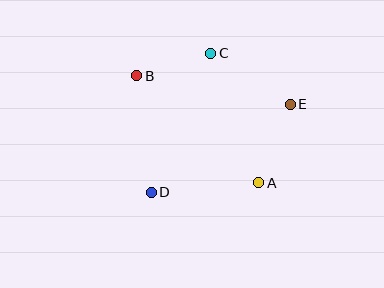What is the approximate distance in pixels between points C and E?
The distance between C and E is approximately 94 pixels.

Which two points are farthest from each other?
Points D and E are farthest from each other.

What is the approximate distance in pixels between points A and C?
The distance between A and C is approximately 138 pixels.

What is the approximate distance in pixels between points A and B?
The distance between A and B is approximately 162 pixels.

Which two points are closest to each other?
Points B and C are closest to each other.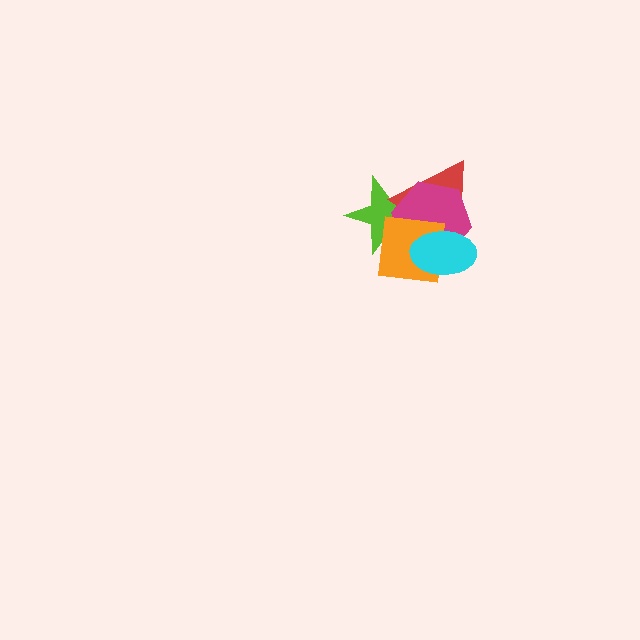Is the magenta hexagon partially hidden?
Yes, it is partially covered by another shape.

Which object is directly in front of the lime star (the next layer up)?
The red triangle is directly in front of the lime star.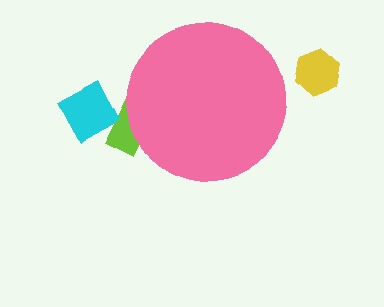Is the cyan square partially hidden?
No, the cyan square is fully visible.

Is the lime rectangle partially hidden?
Yes, the lime rectangle is partially hidden behind the pink circle.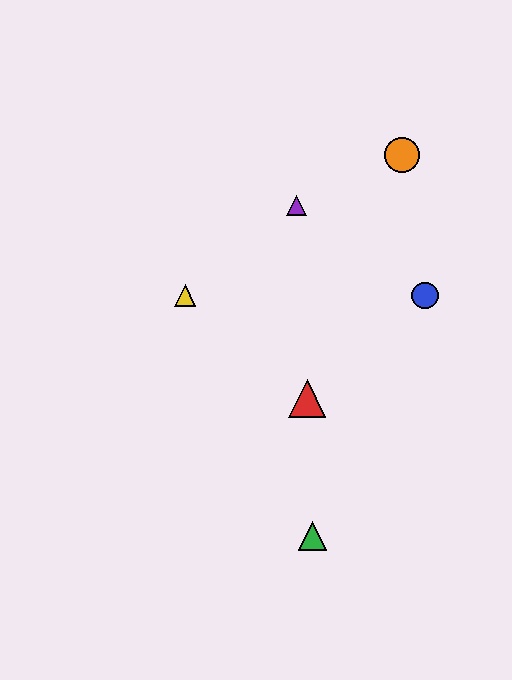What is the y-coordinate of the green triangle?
The green triangle is at y≈536.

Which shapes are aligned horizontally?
The blue circle, the yellow triangle are aligned horizontally.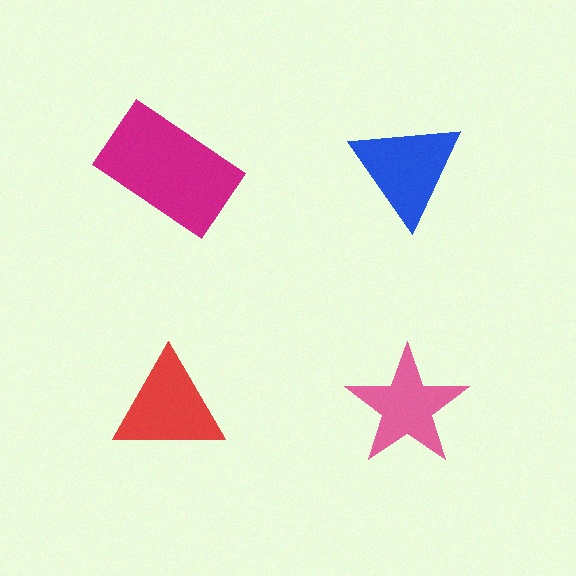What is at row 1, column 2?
A blue triangle.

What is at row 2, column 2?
A pink star.